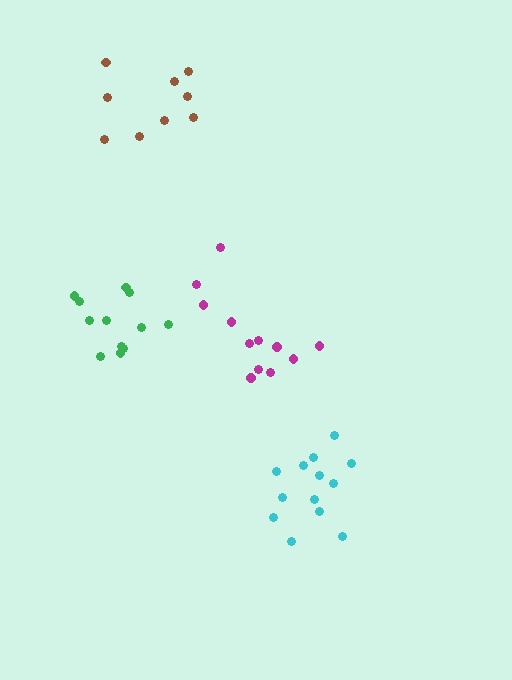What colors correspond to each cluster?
The clusters are colored: magenta, cyan, brown, green.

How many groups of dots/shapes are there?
There are 4 groups.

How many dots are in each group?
Group 1: 12 dots, Group 2: 13 dots, Group 3: 9 dots, Group 4: 12 dots (46 total).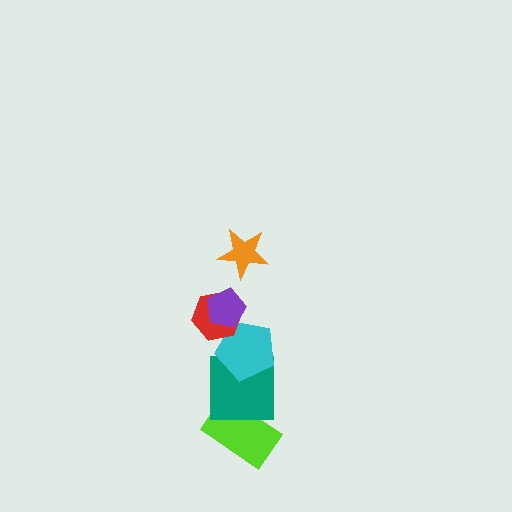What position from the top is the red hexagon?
The red hexagon is 3rd from the top.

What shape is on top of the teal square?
The cyan pentagon is on top of the teal square.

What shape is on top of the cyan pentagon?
The red hexagon is on top of the cyan pentagon.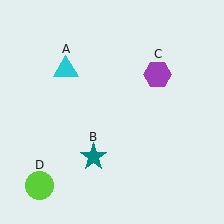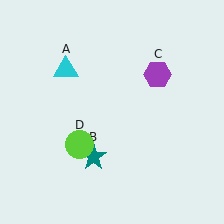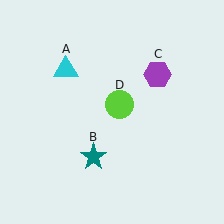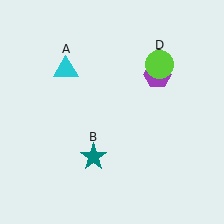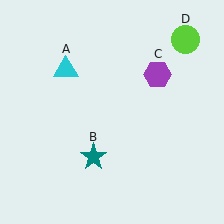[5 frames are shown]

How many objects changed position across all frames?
1 object changed position: lime circle (object D).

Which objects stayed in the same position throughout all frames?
Cyan triangle (object A) and teal star (object B) and purple hexagon (object C) remained stationary.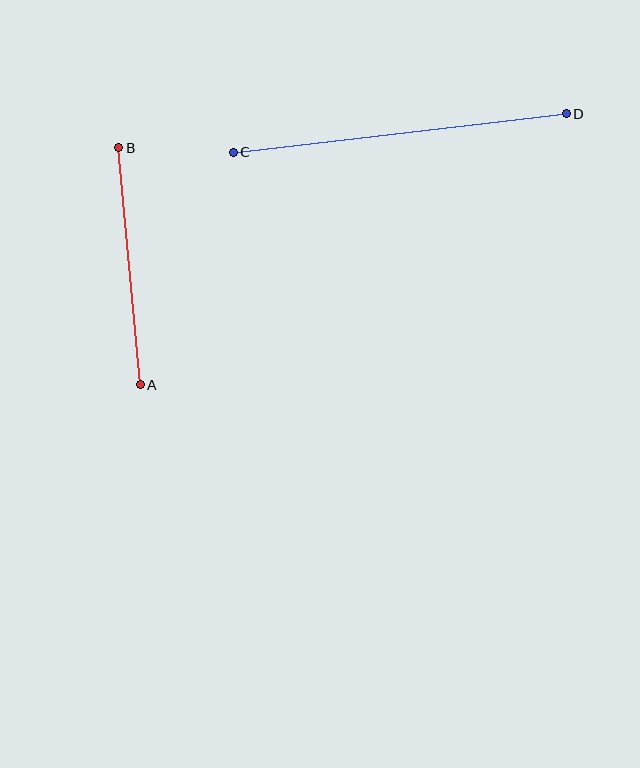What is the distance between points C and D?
The distance is approximately 335 pixels.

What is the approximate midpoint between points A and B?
The midpoint is at approximately (130, 266) pixels.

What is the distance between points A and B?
The distance is approximately 238 pixels.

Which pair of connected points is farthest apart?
Points C and D are farthest apart.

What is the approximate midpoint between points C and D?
The midpoint is at approximately (400, 133) pixels.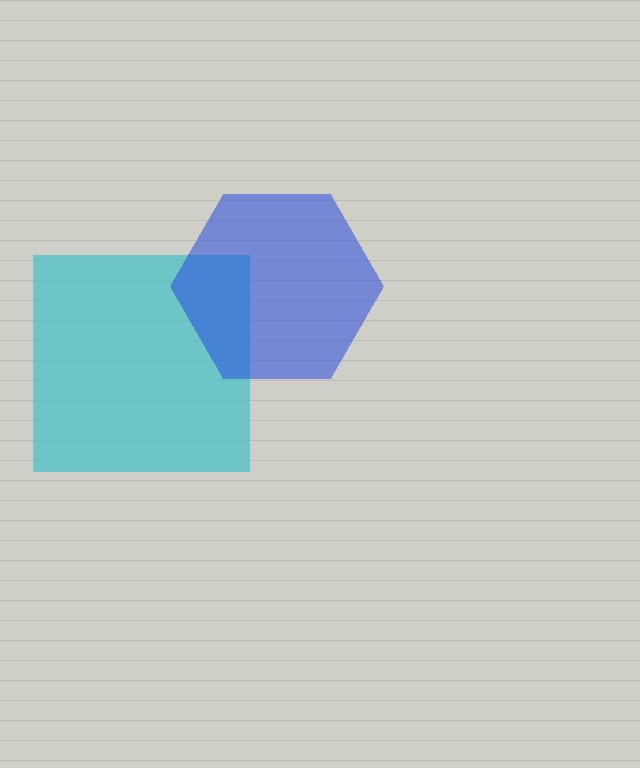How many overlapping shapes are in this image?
There are 2 overlapping shapes in the image.